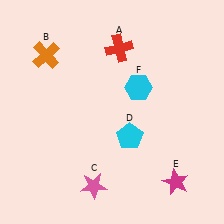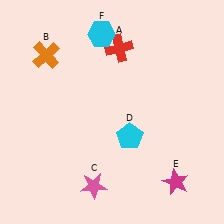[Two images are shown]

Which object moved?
The cyan hexagon (F) moved up.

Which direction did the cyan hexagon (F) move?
The cyan hexagon (F) moved up.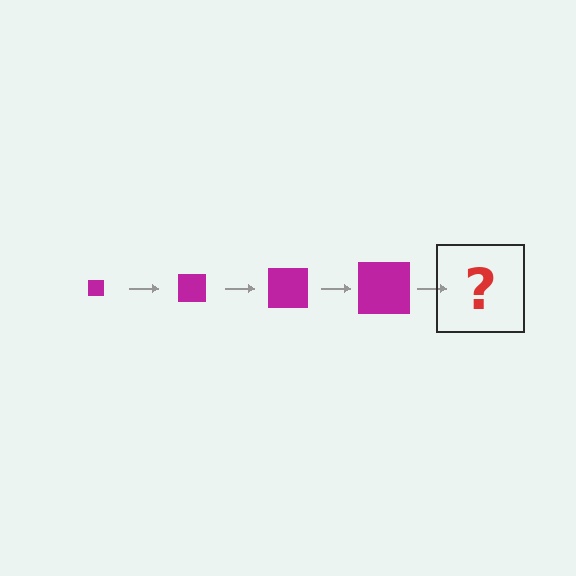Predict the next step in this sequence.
The next step is a magenta square, larger than the previous one.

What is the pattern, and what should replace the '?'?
The pattern is that the square gets progressively larger each step. The '?' should be a magenta square, larger than the previous one.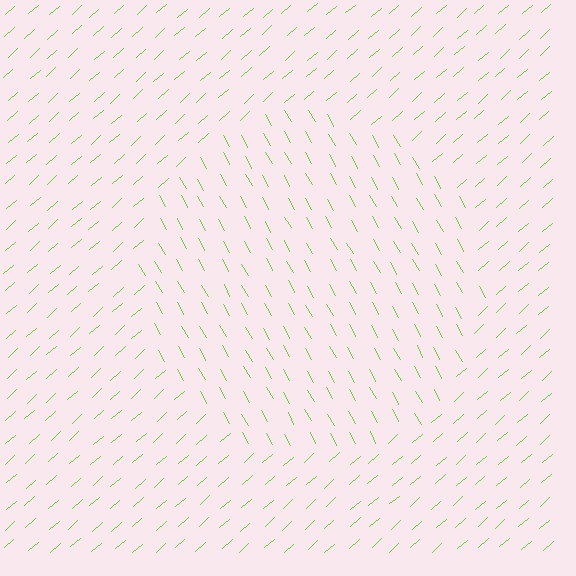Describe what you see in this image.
The image is filled with small lime line segments. A circle region in the image has lines oriented differently from the surrounding lines, creating a visible texture boundary.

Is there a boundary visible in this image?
Yes, there is a texture boundary formed by a change in line orientation.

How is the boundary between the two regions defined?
The boundary is defined purely by a change in line orientation (approximately 78 degrees difference). All lines are the same color and thickness.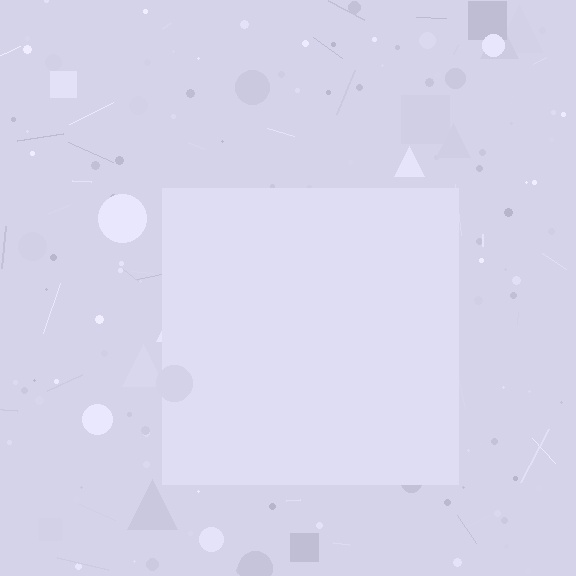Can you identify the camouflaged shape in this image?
The camouflaged shape is a square.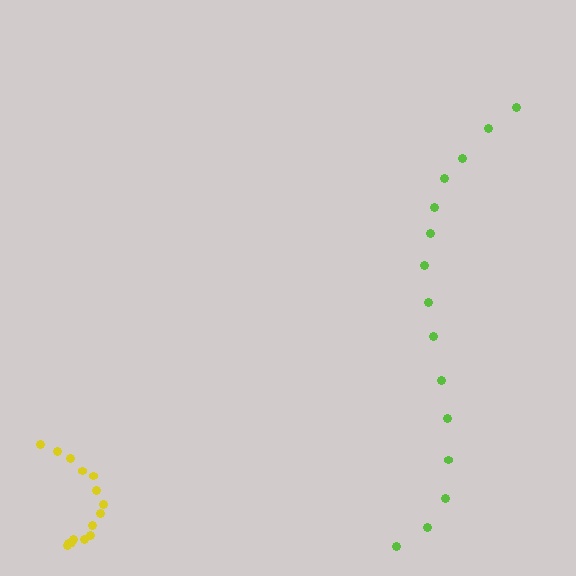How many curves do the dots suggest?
There are 2 distinct paths.